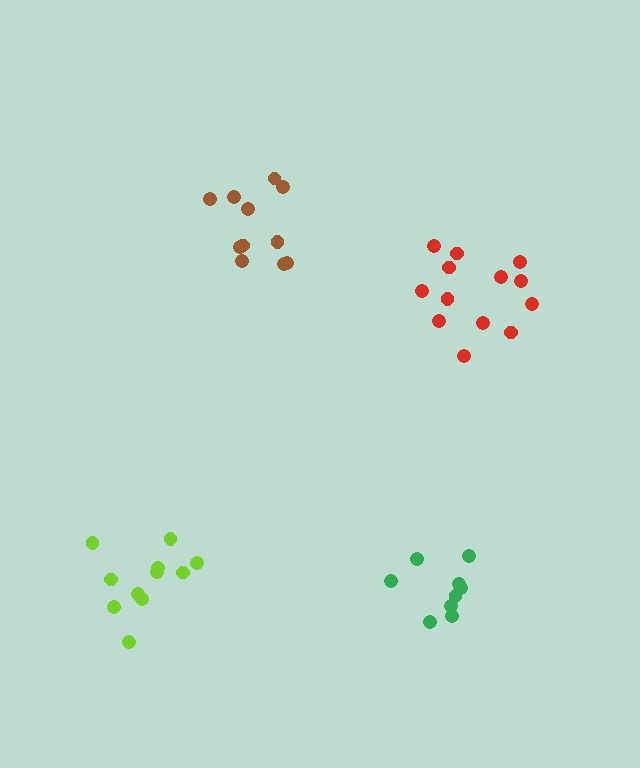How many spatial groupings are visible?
There are 4 spatial groupings.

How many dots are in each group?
Group 1: 13 dots, Group 2: 11 dots, Group 3: 11 dots, Group 4: 9 dots (44 total).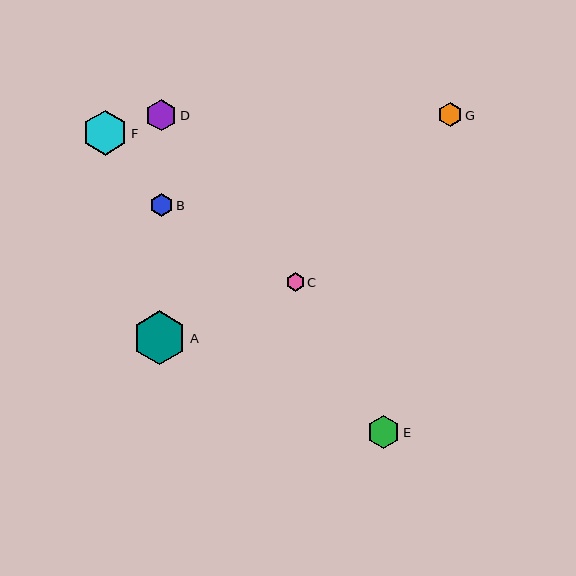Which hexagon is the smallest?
Hexagon C is the smallest with a size of approximately 18 pixels.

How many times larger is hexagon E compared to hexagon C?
Hexagon E is approximately 1.8 times the size of hexagon C.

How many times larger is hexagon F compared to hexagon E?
Hexagon F is approximately 1.4 times the size of hexagon E.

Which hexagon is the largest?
Hexagon A is the largest with a size of approximately 54 pixels.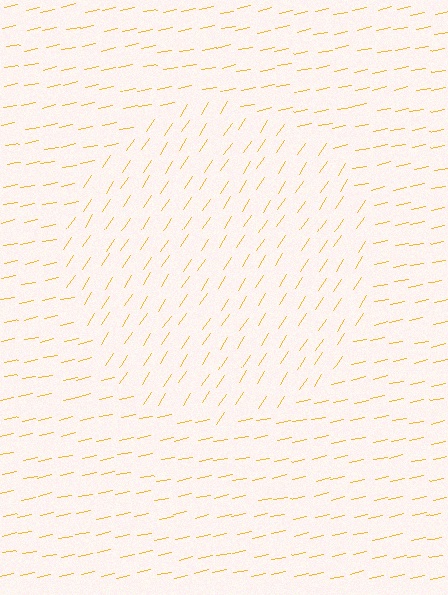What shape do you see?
I see a circle.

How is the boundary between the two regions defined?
The boundary is defined purely by a change in line orientation (approximately 45 degrees difference). All lines are the same color and thickness.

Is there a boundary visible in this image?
Yes, there is a texture boundary formed by a change in line orientation.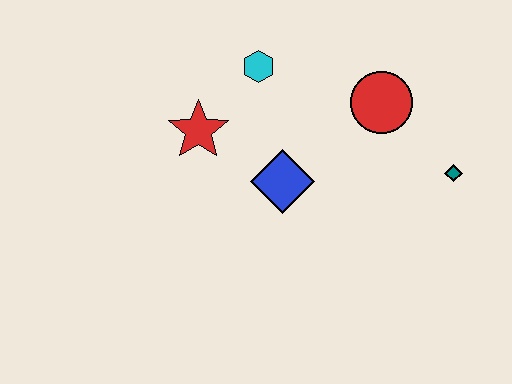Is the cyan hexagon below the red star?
No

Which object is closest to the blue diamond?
The red star is closest to the blue diamond.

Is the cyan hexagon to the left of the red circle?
Yes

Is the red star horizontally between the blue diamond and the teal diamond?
No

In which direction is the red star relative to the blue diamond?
The red star is to the left of the blue diamond.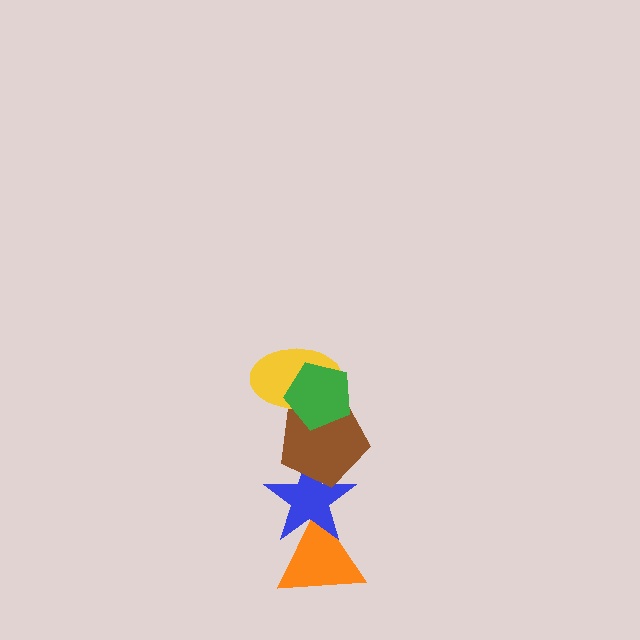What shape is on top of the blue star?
The brown pentagon is on top of the blue star.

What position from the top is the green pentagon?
The green pentagon is 1st from the top.